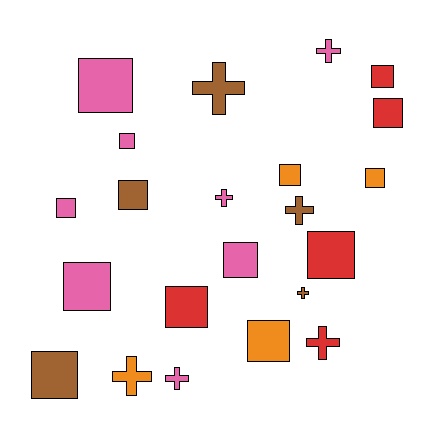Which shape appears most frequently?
Square, with 14 objects.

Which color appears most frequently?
Pink, with 8 objects.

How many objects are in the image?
There are 22 objects.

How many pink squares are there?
There are 5 pink squares.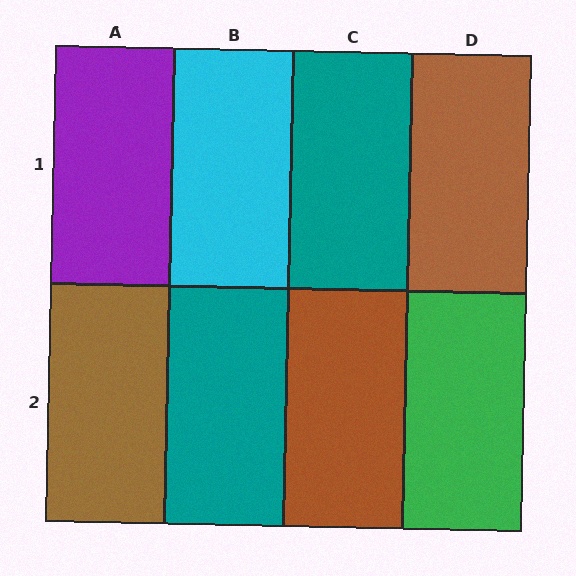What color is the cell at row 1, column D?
Brown.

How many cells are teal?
2 cells are teal.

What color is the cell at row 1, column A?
Purple.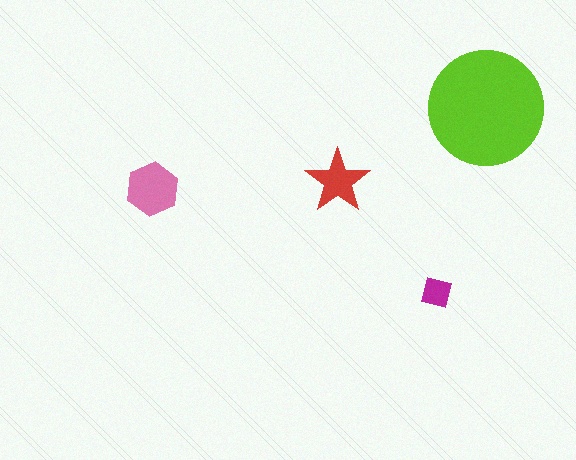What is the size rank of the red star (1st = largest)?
3rd.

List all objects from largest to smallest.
The lime circle, the pink hexagon, the red star, the magenta square.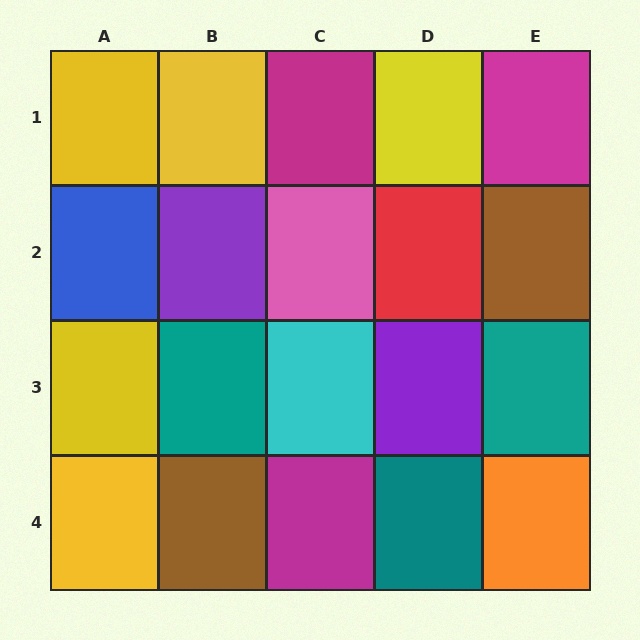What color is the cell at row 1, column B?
Yellow.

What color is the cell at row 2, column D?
Red.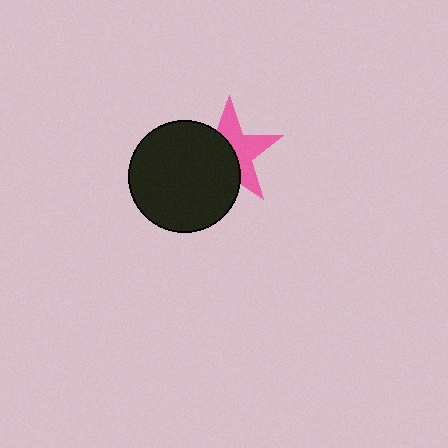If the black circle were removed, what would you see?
You would see the complete pink star.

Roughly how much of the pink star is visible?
About half of it is visible (roughly 49%).